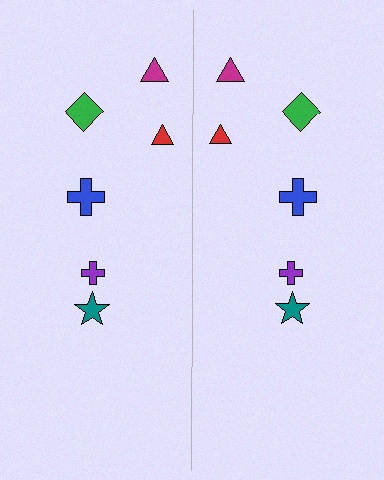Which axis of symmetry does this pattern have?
The pattern has a vertical axis of symmetry running through the center of the image.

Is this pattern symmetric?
Yes, this pattern has bilateral (reflection) symmetry.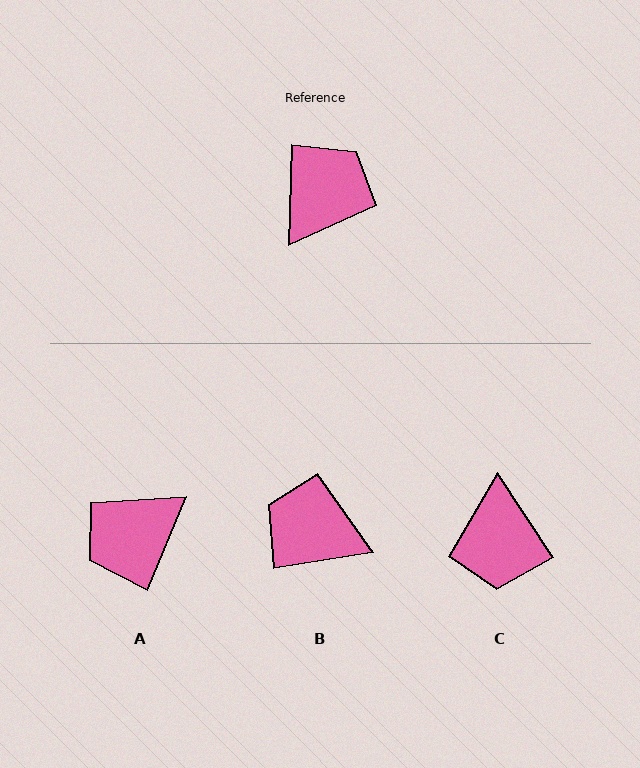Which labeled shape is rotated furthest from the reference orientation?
A, about 159 degrees away.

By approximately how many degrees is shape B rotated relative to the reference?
Approximately 101 degrees counter-clockwise.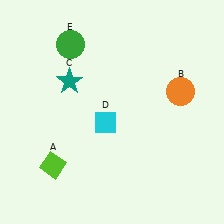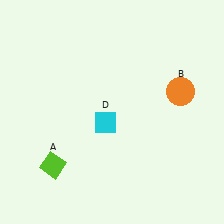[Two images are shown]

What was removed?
The teal star (C), the green circle (E) were removed in Image 2.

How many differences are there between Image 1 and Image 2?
There are 2 differences between the two images.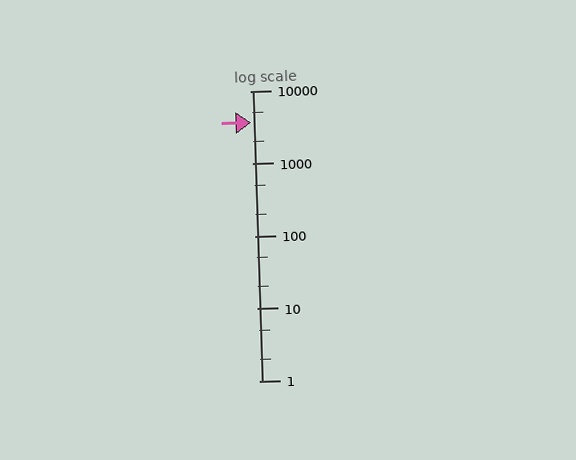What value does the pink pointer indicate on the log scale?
The pointer indicates approximately 3700.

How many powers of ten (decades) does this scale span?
The scale spans 4 decades, from 1 to 10000.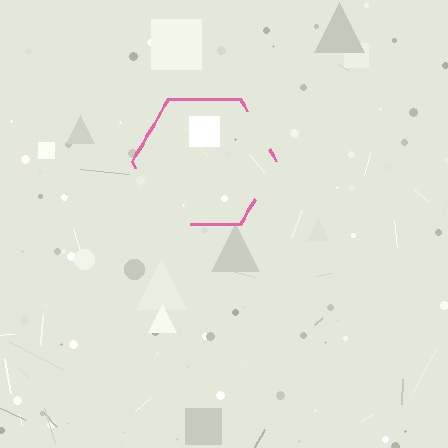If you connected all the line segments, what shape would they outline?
They would outline a hexagon.